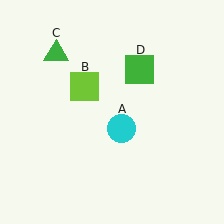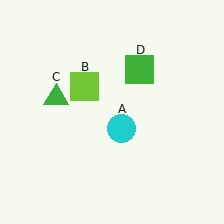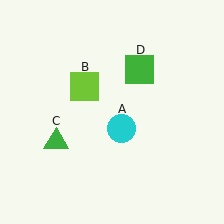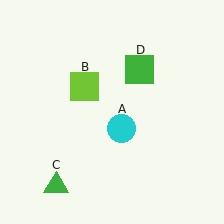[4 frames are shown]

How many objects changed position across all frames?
1 object changed position: green triangle (object C).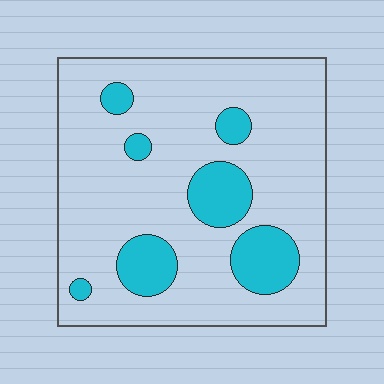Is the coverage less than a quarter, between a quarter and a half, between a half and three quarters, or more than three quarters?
Less than a quarter.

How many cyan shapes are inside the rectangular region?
7.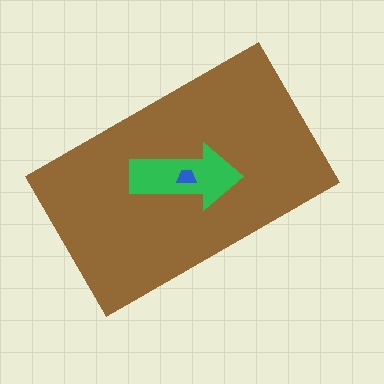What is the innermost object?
The blue trapezoid.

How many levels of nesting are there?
3.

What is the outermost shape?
The brown rectangle.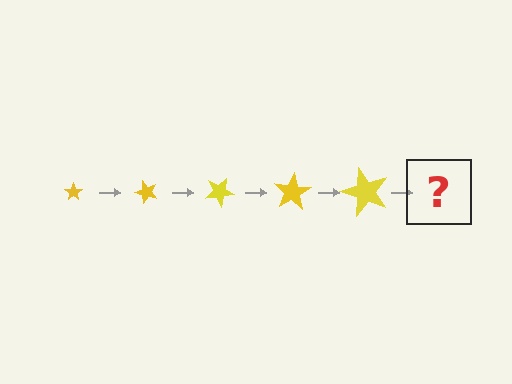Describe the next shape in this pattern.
It should be a star, larger than the previous one and rotated 250 degrees from the start.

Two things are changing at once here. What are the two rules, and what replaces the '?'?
The two rules are that the star grows larger each step and it rotates 50 degrees each step. The '?' should be a star, larger than the previous one and rotated 250 degrees from the start.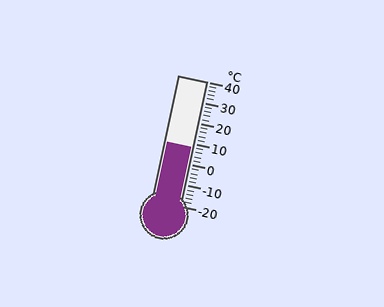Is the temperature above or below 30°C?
The temperature is below 30°C.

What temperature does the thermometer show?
The thermometer shows approximately 8°C.